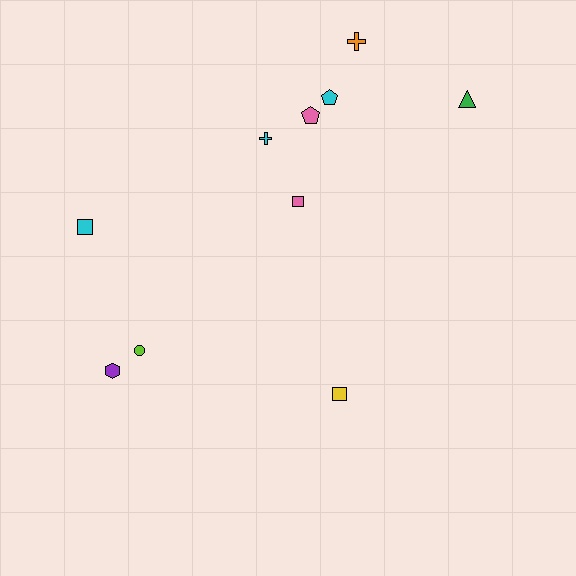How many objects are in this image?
There are 10 objects.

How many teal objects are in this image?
There are no teal objects.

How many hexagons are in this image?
There is 1 hexagon.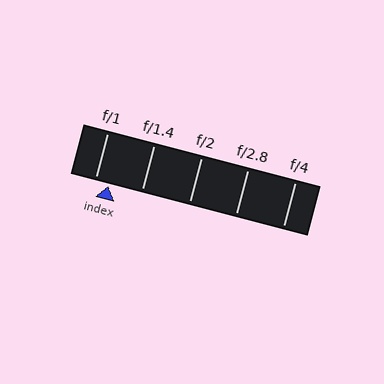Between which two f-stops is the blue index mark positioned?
The index mark is between f/1 and f/1.4.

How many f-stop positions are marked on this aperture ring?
There are 5 f-stop positions marked.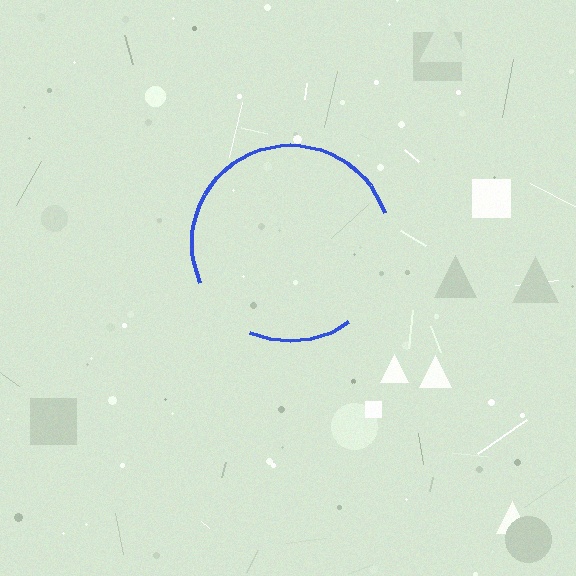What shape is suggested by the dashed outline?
The dashed outline suggests a circle.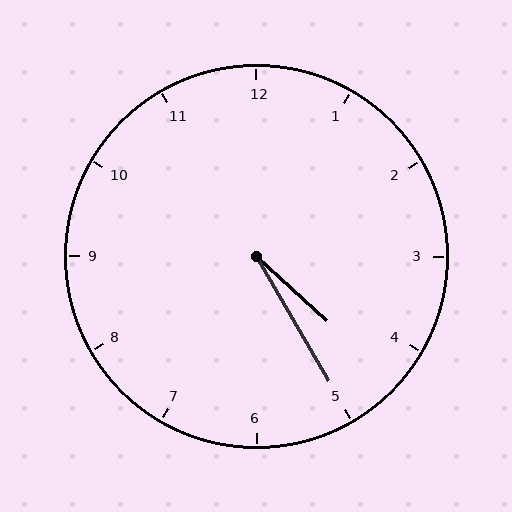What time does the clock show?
4:25.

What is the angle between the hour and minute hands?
Approximately 18 degrees.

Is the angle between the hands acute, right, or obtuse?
It is acute.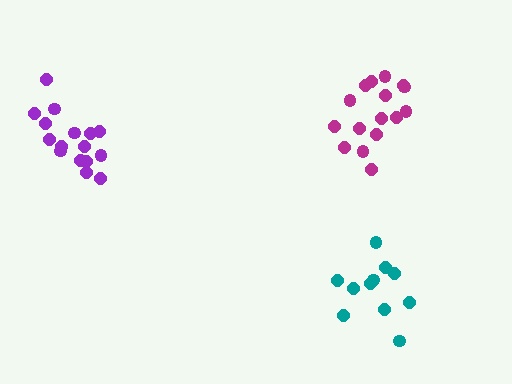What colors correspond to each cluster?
The clusters are colored: purple, teal, magenta.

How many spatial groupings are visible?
There are 3 spatial groupings.